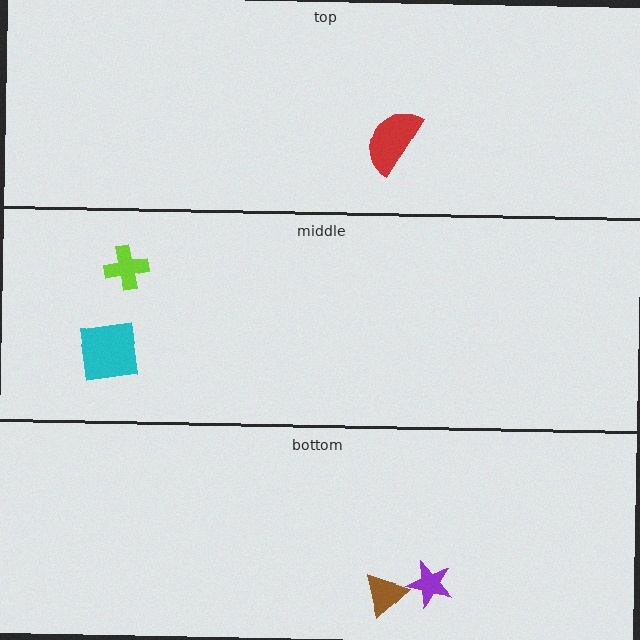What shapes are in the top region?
The red semicircle.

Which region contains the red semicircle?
The top region.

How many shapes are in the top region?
1.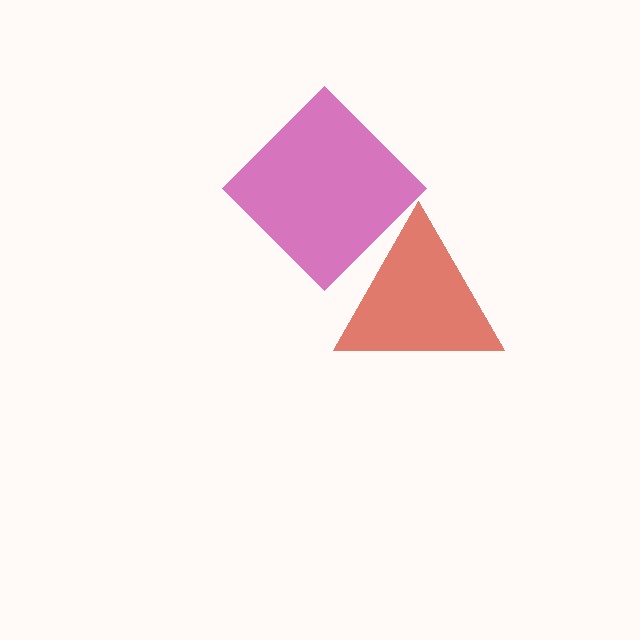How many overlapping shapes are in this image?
There are 2 overlapping shapes in the image.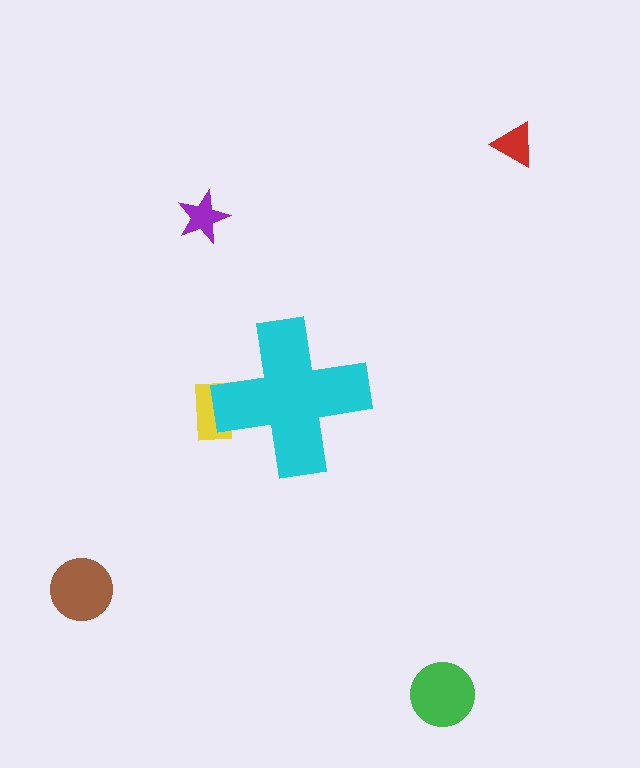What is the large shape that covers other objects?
A cyan cross.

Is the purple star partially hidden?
No, the purple star is fully visible.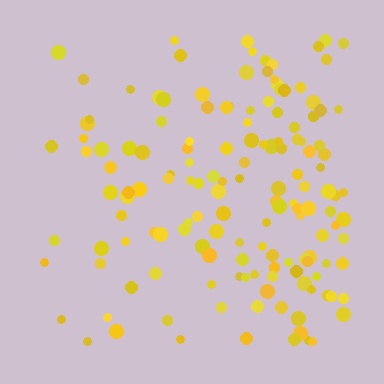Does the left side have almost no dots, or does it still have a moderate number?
Still a moderate number, just noticeably fewer than the right.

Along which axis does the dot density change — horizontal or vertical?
Horizontal.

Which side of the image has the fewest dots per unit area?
The left.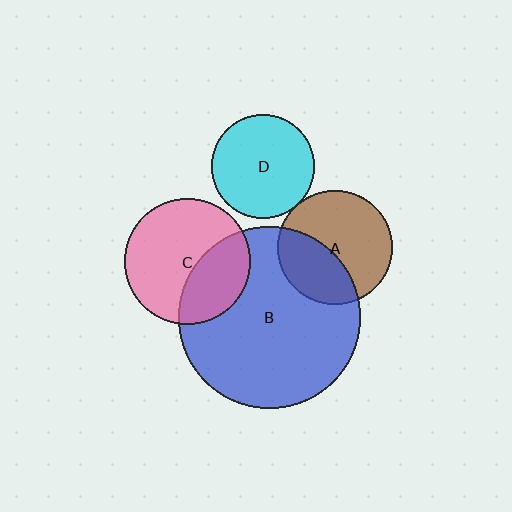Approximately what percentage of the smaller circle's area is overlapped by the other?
Approximately 35%.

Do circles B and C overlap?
Yes.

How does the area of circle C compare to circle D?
Approximately 1.5 times.